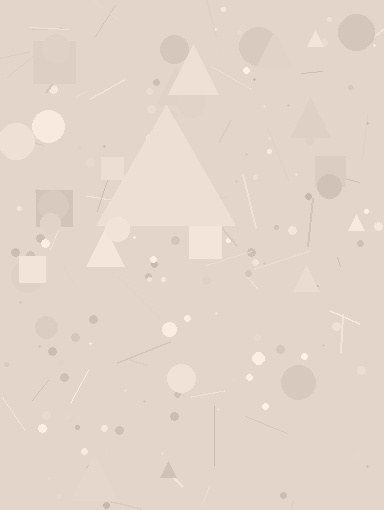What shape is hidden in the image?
A triangle is hidden in the image.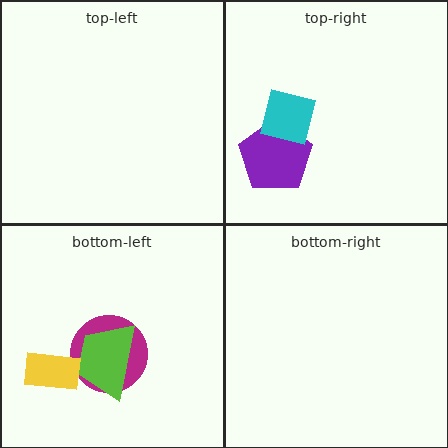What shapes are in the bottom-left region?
The magenta circle, the lime trapezoid, the yellow rectangle.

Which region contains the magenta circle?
The bottom-left region.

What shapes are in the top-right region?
The purple pentagon, the cyan square.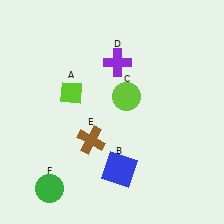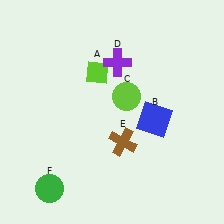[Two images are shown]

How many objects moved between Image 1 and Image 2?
3 objects moved between the two images.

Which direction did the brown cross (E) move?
The brown cross (E) moved right.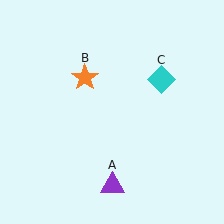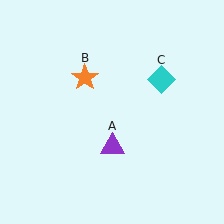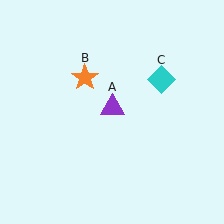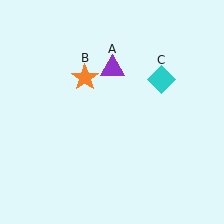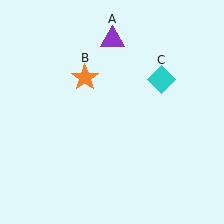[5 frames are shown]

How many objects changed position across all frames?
1 object changed position: purple triangle (object A).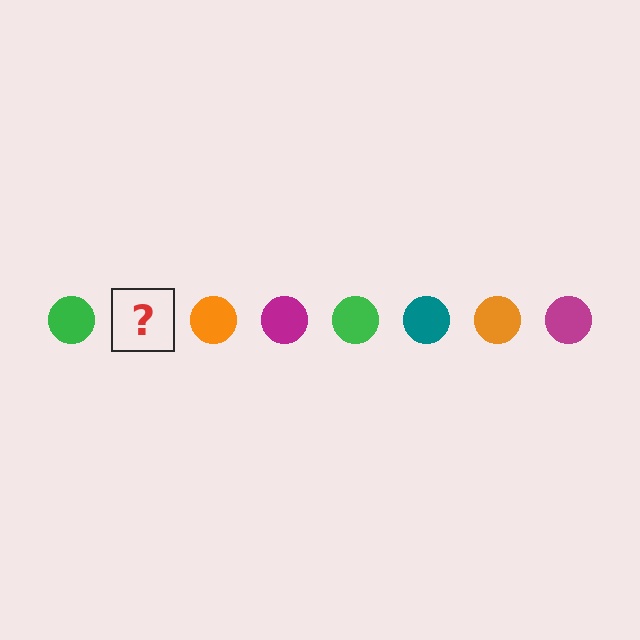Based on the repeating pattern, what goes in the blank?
The blank should be a teal circle.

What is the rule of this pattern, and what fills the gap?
The rule is that the pattern cycles through green, teal, orange, magenta circles. The gap should be filled with a teal circle.